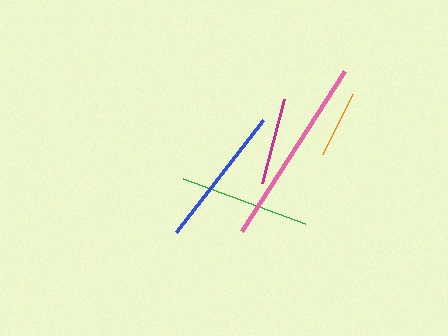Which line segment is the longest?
The pink line is the longest at approximately 191 pixels.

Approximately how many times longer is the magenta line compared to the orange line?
The magenta line is approximately 1.3 times the length of the orange line.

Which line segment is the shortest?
The orange line is the shortest at approximately 66 pixels.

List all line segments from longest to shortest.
From longest to shortest: pink, blue, green, magenta, orange.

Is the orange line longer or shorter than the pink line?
The pink line is longer than the orange line.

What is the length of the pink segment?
The pink segment is approximately 191 pixels long.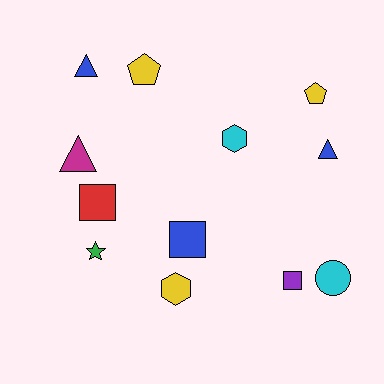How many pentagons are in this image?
There are 2 pentagons.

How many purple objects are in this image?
There is 1 purple object.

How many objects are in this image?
There are 12 objects.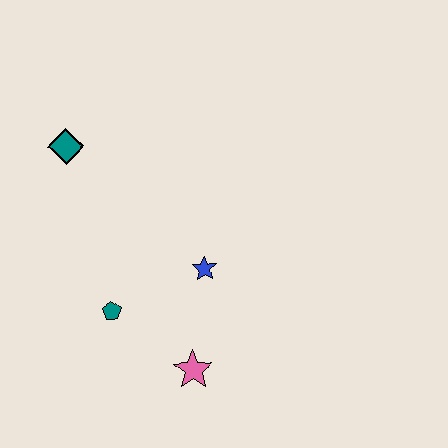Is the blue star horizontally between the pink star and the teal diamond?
No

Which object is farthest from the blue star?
The teal diamond is farthest from the blue star.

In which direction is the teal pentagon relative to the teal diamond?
The teal pentagon is below the teal diamond.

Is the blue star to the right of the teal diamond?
Yes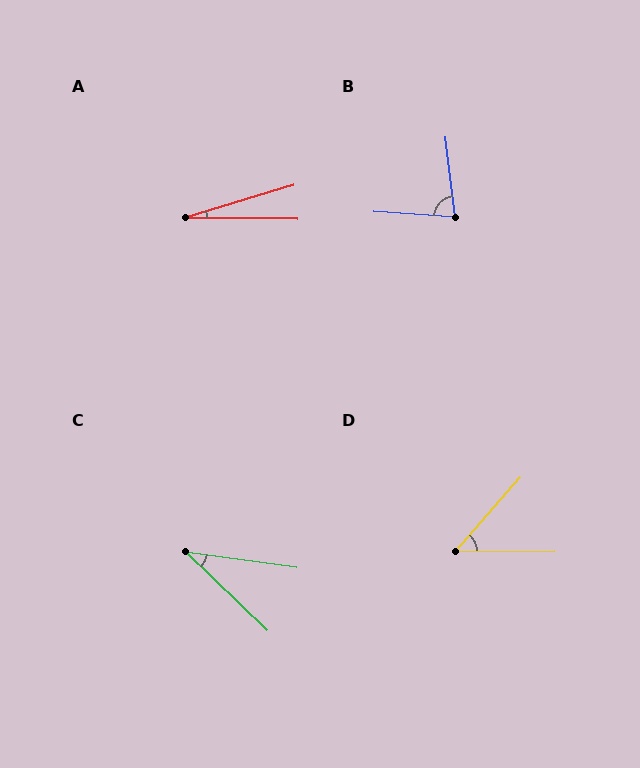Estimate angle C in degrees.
Approximately 36 degrees.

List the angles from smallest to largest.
A (18°), C (36°), D (49°), B (80°).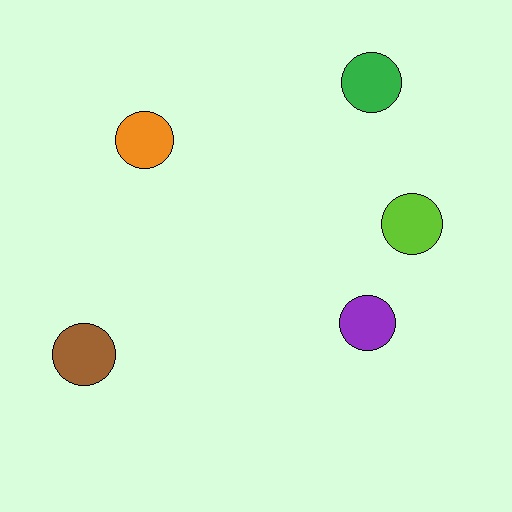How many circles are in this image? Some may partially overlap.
There are 5 circles.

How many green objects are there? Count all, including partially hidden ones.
There is 1 green object.